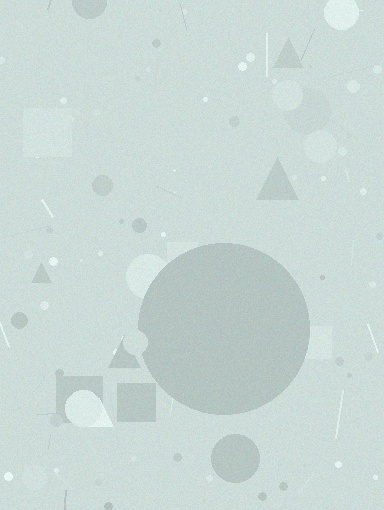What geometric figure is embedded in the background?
A circle is embedded in the background.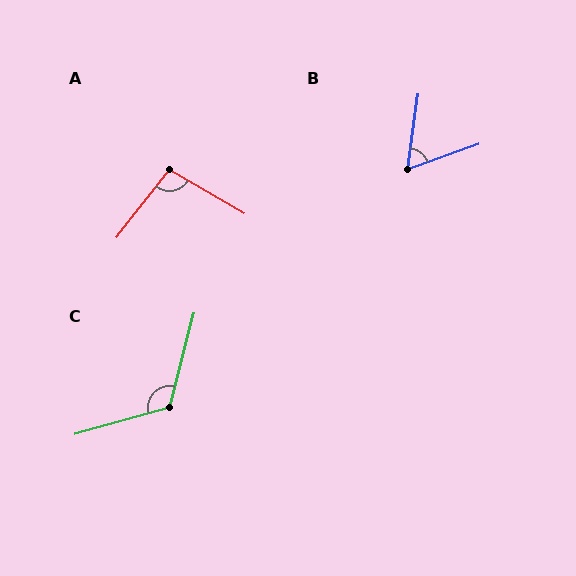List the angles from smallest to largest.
B (63°), A (98°), C (121°).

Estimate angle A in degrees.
Approximately 98 degrees.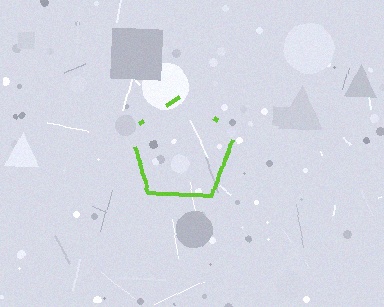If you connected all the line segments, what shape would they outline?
They would outline a pentagon.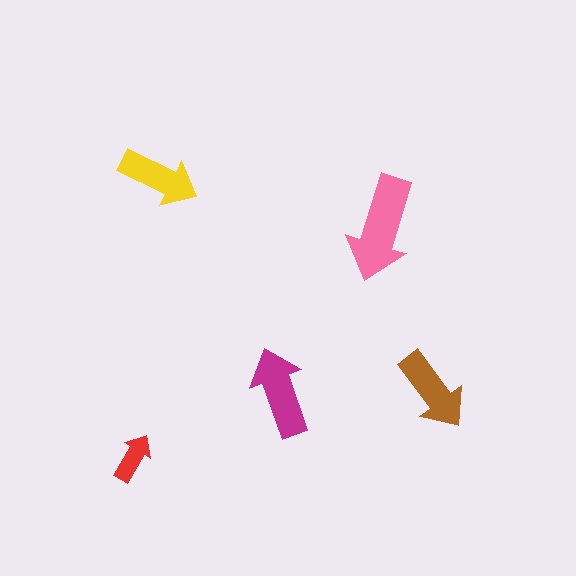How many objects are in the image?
There are 5 objects in the image.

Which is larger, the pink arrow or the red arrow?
The pink one.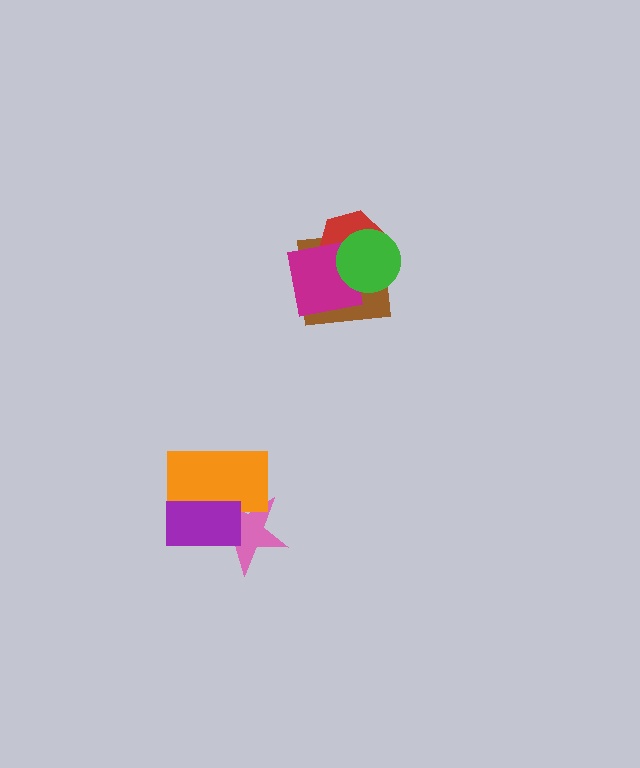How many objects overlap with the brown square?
3 objects overlap with the brown square.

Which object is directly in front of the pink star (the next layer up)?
The orange rectangle is directly in front of the pink star.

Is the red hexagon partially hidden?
Yes, it is partially covered by another shape.